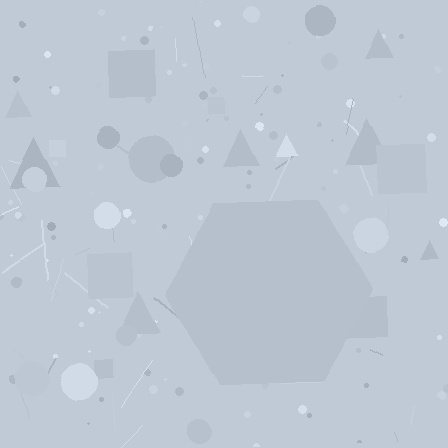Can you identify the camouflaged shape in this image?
The camouflaged shape is a hexagon.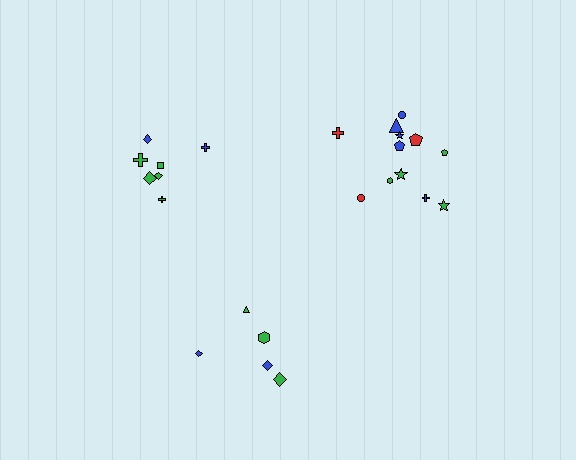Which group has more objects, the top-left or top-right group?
The top-right group.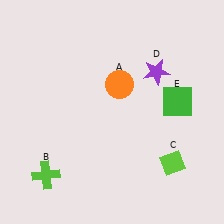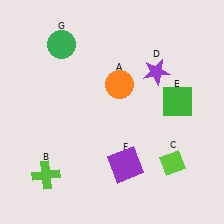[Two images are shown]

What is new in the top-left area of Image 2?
A green circle (G) was added in the top-left area of Image 2.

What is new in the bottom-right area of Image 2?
A purple square (F) was added in the bottom-right area of Image 2.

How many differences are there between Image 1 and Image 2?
There are 2 differences between the two images.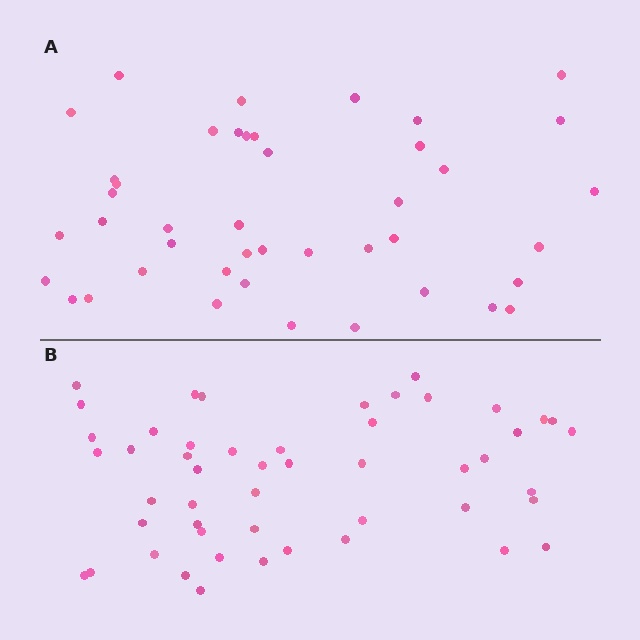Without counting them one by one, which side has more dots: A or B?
Region B (the bottom region) has more dots.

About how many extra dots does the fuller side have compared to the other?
Region B has roughly 8 or so more dots than region A.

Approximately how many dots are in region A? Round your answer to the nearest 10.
About 40 dots. (The exact count is 43, which rounds to 40.)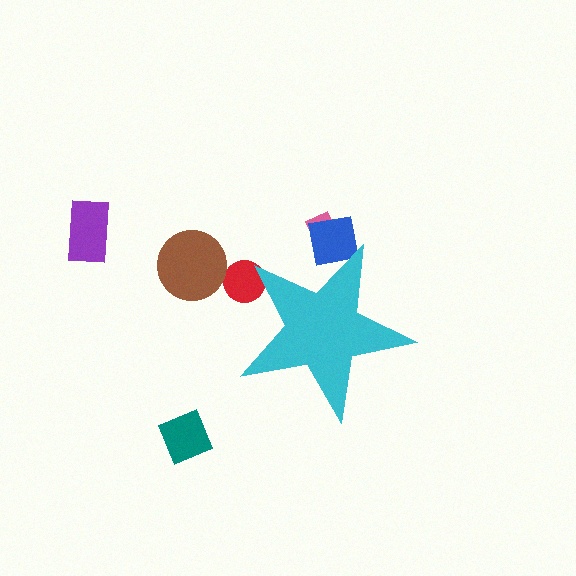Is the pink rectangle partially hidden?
Yes, the pink rectangle is partially hidden behind the cyan star.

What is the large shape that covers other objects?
A cyan star.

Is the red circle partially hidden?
Yes, the red circle is partially hidden behind the cyan star.